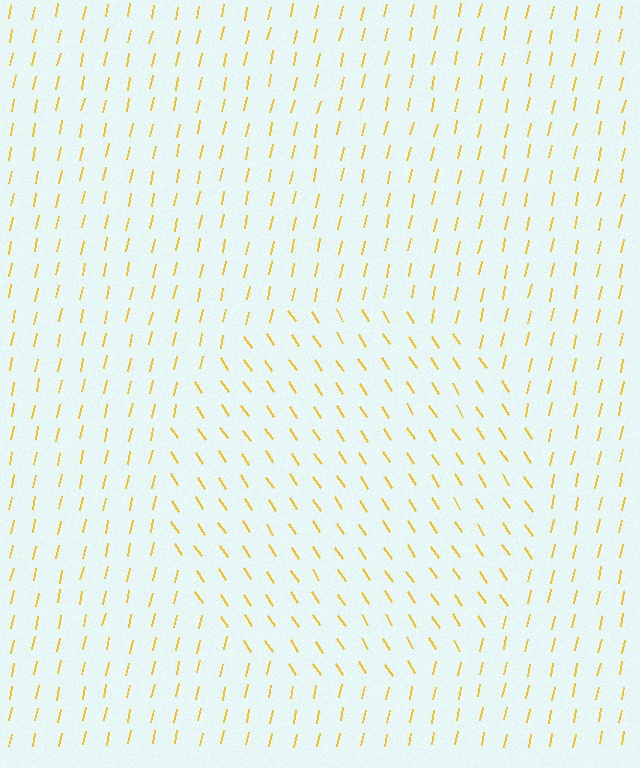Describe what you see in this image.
The image is filled with small yellow line segments. A circle region in the image has lines oriented differently from the surrounding lines, creating a visible texture boundary.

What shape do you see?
I see a circle.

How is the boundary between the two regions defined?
The boundary is defined purely by a change in line orientation (approximately 45 degrees difference). All lines are the same color and thickness.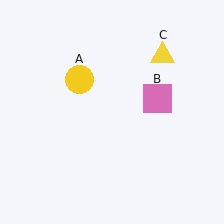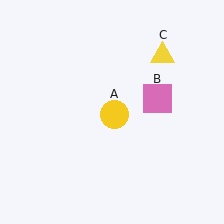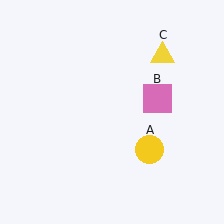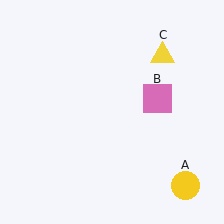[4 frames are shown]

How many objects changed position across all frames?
1 object changed position: yellow circle (object A).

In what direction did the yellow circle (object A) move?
The yellow circle (object A) moved down and to the right.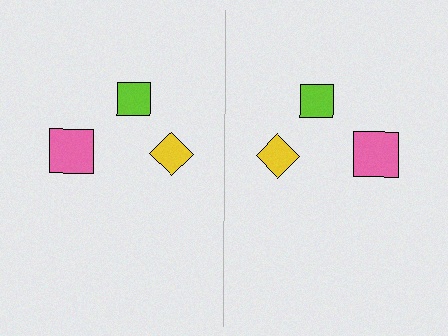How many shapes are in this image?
There are 6 shapes in this image.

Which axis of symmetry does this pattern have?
The pattern has a vertical axis of symmetry running through the center of the image.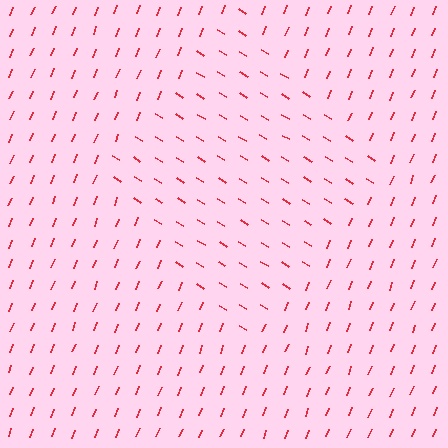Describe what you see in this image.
The image is filled with small red line segments. A diamond region in the image has lines oriented differently from the surrounding lines, creating a visible texture boundary.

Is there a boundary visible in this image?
Yes, there is a texture boundary formed by a change in line orientation.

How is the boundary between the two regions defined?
The boundary is defined purely by a change in line orientation (approximately 81 degrees difference). All lines are the same color and thickness.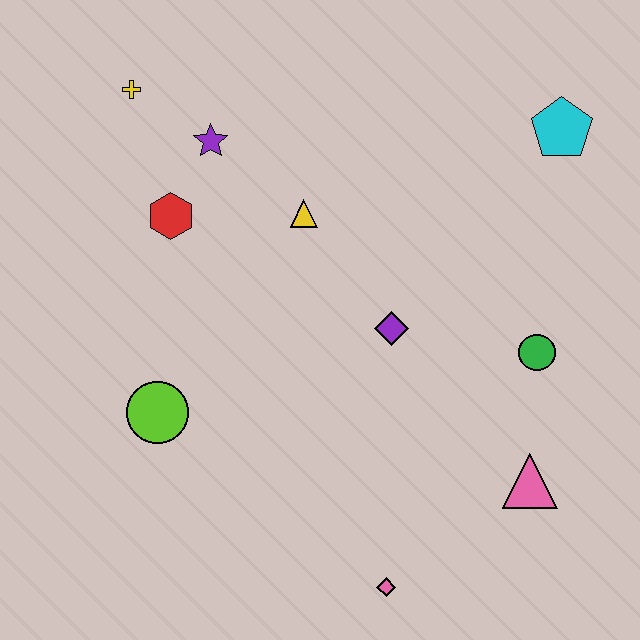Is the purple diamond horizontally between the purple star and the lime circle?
No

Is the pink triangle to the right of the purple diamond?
Yes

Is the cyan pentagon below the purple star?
No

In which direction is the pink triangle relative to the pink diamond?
The pink triangle is to the right of the pink diamond.